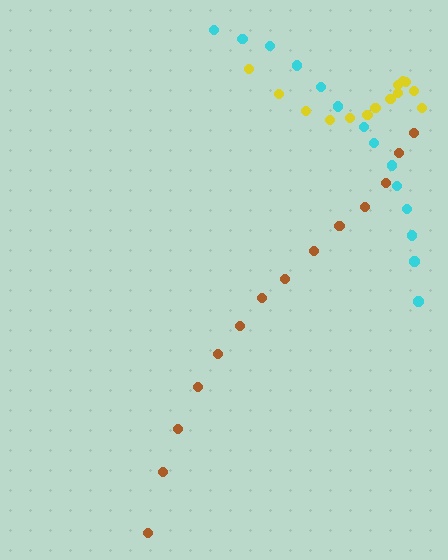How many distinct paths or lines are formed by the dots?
There are 3 distinct paths.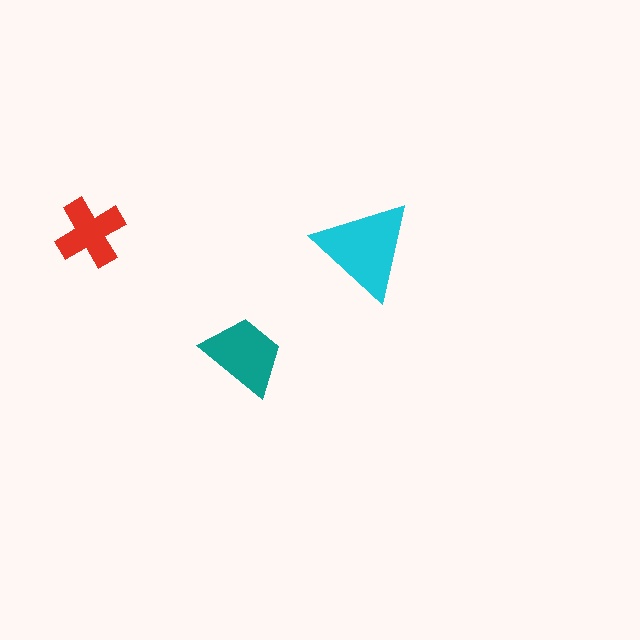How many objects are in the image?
There are 3 objects in the image.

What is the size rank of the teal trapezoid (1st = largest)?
2nd.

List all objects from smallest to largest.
The red cross, the teal trapezoid, the cyan triangle.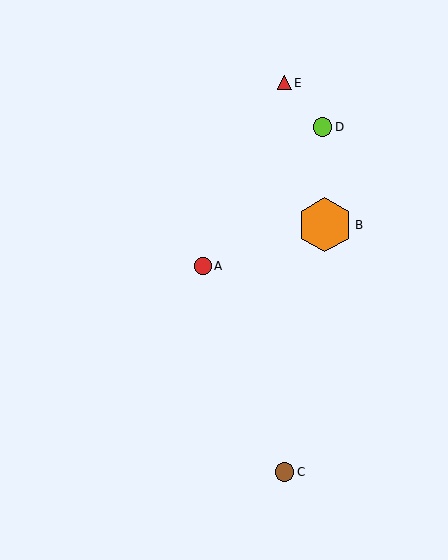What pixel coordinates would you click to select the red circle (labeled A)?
Click at (203, 266) to select the red circle A.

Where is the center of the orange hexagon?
The center of the orange hexagon is at (325, 225).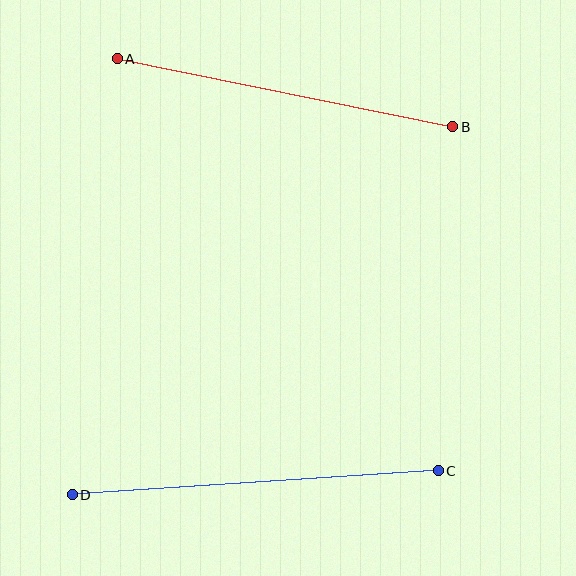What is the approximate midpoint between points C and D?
The midpoint is at approximately (255, 483) pixels.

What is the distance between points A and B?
The distance is approximately 342 pixels.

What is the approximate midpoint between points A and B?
The midpoint is at approximately (285, 93) pixels.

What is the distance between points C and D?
The distance is approximately 367 pixels.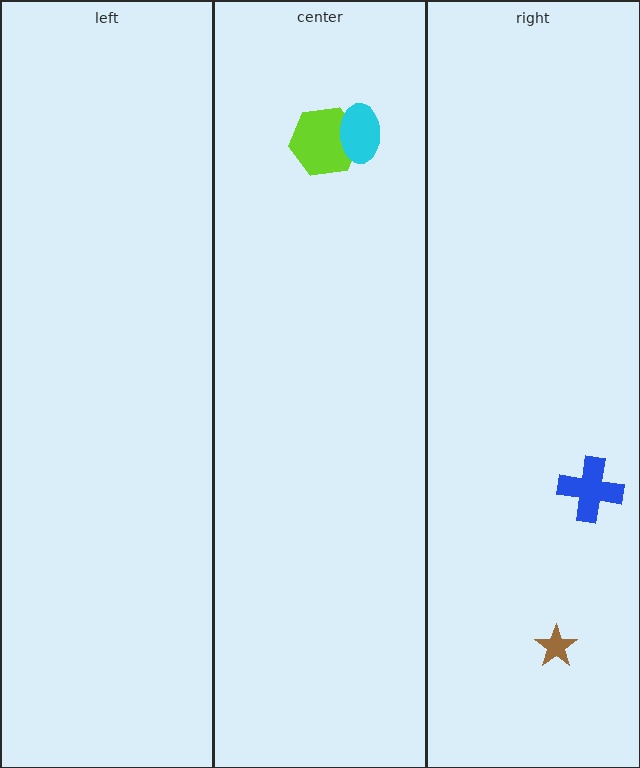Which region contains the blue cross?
The right region.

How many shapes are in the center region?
2.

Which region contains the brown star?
The right region.